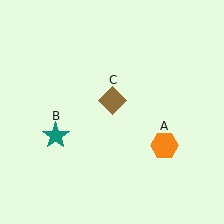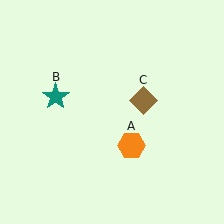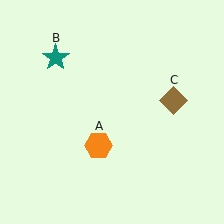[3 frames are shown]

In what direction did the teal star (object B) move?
The teal star (object B) moved up.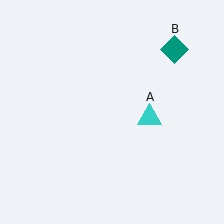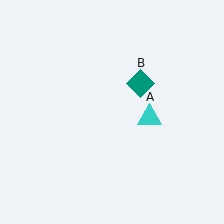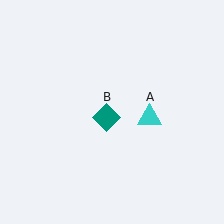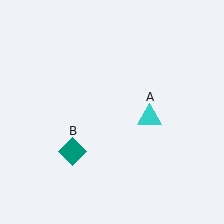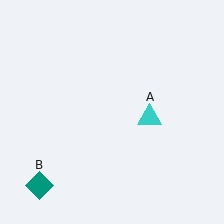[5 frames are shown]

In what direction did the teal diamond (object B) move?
The teal diamond (object B) moved down and to the left.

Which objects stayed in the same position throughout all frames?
Cyan triangle (object A) remained stationary.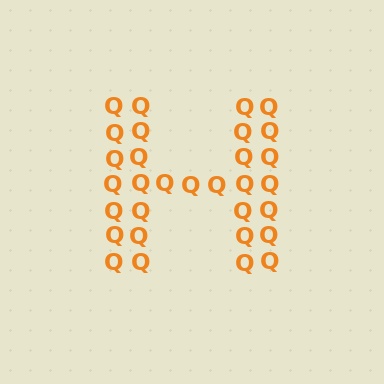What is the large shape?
The large shape is the letter H.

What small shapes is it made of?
It is made of small letter Q's.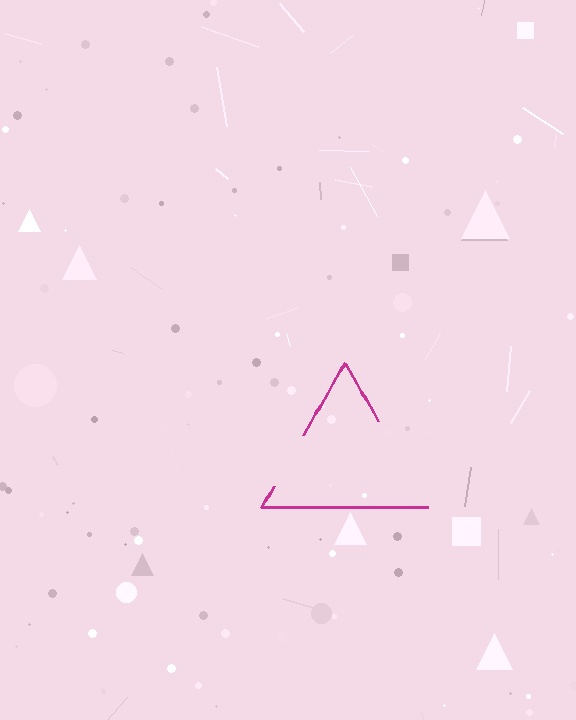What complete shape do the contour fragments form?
The contour fragments form a triangle.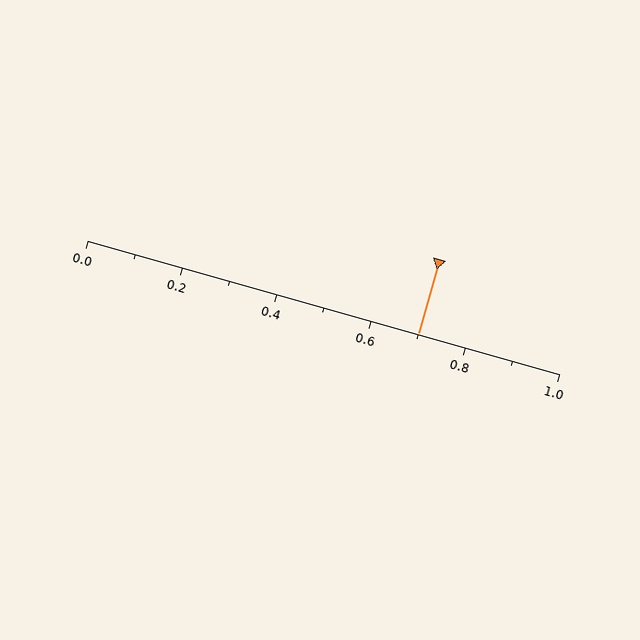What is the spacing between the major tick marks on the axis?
The major ticks are spaced 0.2 apart.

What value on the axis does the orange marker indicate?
The marker indicates approximately 0.7.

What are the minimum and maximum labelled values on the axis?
The axis runs from 0.0 to 1.0.